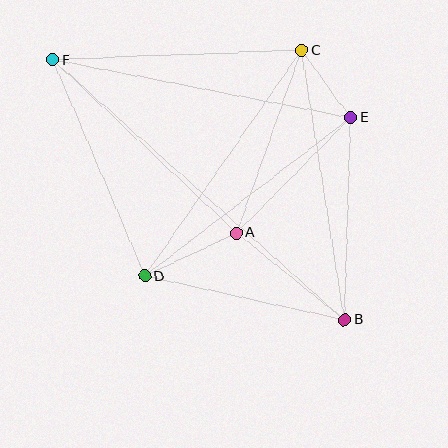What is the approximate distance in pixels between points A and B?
The distance between A and B is approximately 139 pixels.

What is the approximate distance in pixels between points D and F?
The distance between D and F is approximately 235 pixels.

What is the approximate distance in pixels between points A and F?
The distance between A and F is approximately 252 pixels.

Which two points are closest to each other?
Points C and E are closest to each other.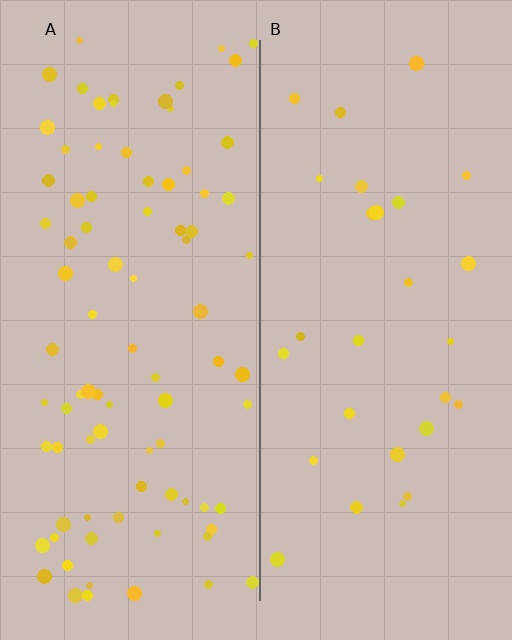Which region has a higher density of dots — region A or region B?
A (the left).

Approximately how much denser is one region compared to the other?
Approximately 3.1× — region A over region B.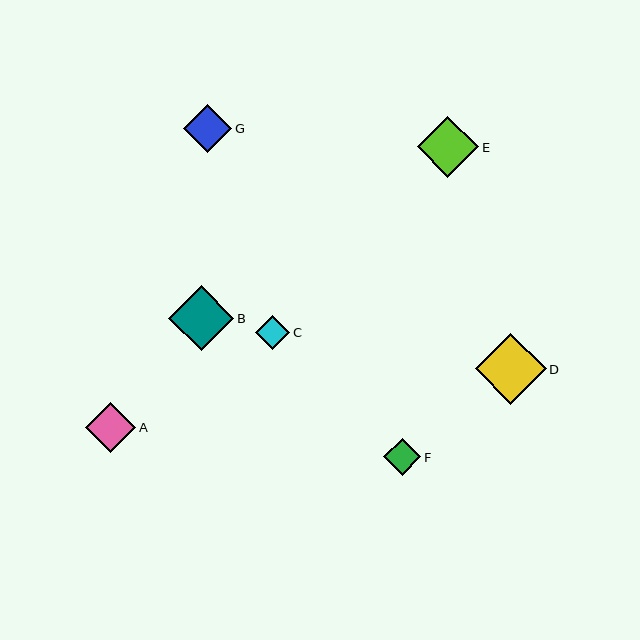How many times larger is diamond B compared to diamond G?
Diamond B is approximately 1.4 times the size of diamond G.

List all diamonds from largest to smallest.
From largest to smallest: D, B, E, A, G, F, C.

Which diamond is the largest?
Diamond D is the largest with a size of approximately 71 pixels.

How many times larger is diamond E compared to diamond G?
Diamond E is approximately 1.3 times the size of diamond G.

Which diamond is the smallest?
Diamond C is the smallest with a size of approximately 34 pixels.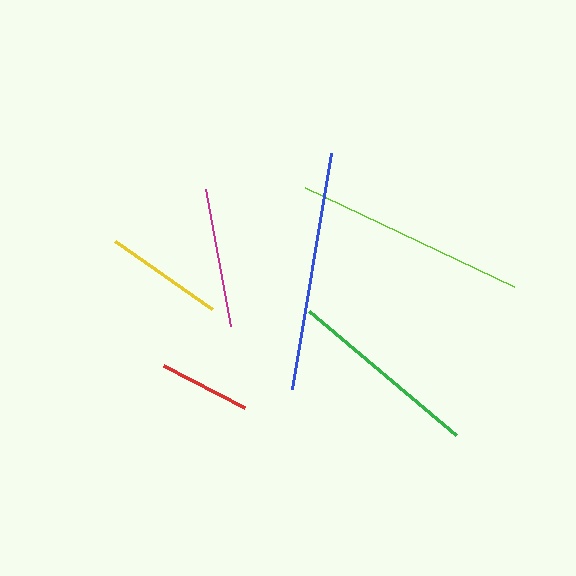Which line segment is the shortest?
The red line is the shortest at approximately 91 pixels.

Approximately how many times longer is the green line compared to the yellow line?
The green line is approximately 1.6 times the length of the yellow line.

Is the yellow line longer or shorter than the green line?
The green line is longer than the yellow line.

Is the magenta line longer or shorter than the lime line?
The lime line is longer than the magenta line.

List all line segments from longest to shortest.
From longest to shortest: blue, lime, green, magenta, yellow, red.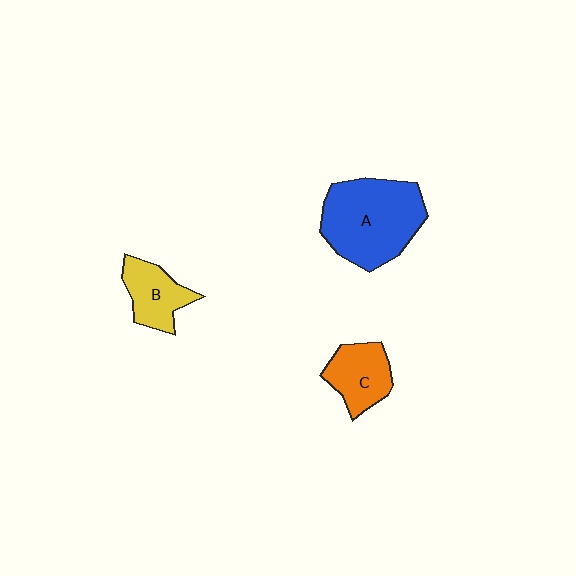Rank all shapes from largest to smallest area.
From largest to smallest: A (blue), C (orange), B (yellow).